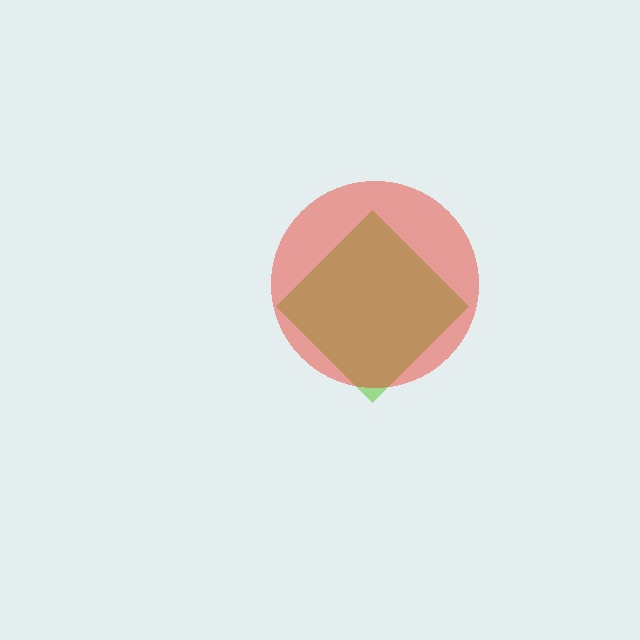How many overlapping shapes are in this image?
There are 2 overlapping shapes in the image.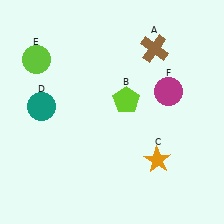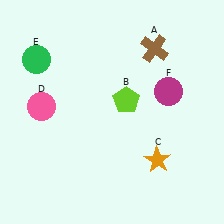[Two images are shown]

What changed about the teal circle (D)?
In Image 1, D is teal. In Image 2, it changed to pink.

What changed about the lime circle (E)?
In Image 1, E is lime. In Image 2, it changed to green.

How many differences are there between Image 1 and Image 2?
There are 2 differences between the two images.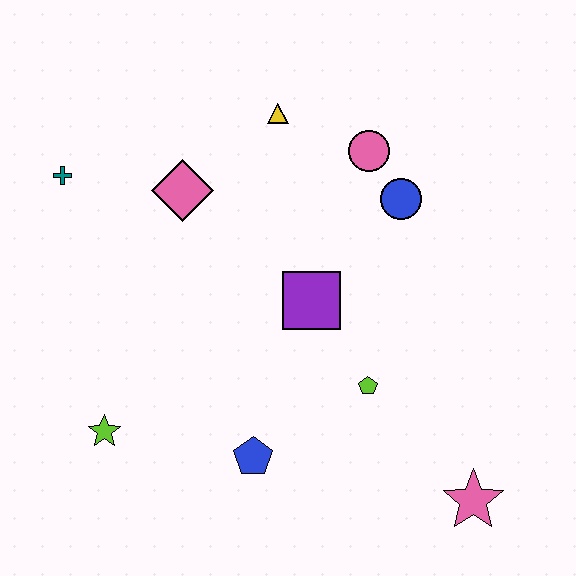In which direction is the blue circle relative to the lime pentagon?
The blue circle is above the lime pentagon.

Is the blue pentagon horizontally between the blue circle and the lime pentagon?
No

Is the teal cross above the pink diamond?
Yes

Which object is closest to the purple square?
The lime pentagon is closest to the purple square.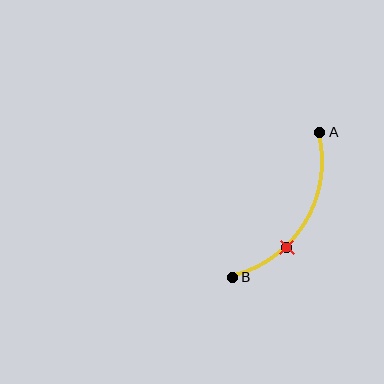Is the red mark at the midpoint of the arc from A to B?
No. The red mark lies on the arc but is closer to endpoint B. The arc midpoint would be at the point on the curve equidistant along the arc from both A and B.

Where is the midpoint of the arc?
The arc midpoint is the point on the curve farthest from the straight line joining A and B. It sits to the right of that line.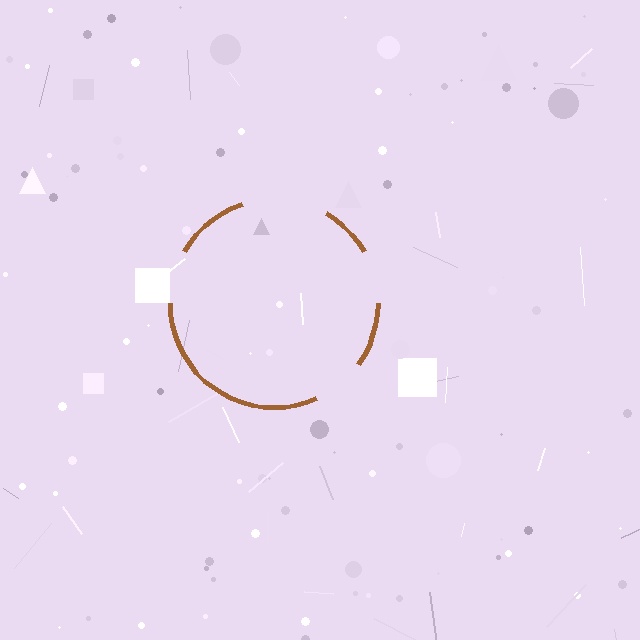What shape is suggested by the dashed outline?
The dashed outline suggests a circle.